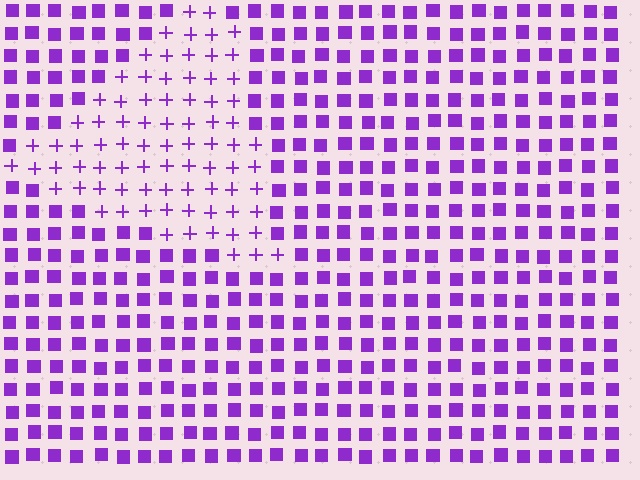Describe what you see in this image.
The image is filled with small purple elements arranged in a uniform grid. A triangle-shaped region contains plus signs, while the surrounding area contains squares. The boundary is defined purely by the change in element shape.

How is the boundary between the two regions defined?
The boundary is defined by a change in element shape: plus signs inside vs. squares outside. All elements share the same color and spacing.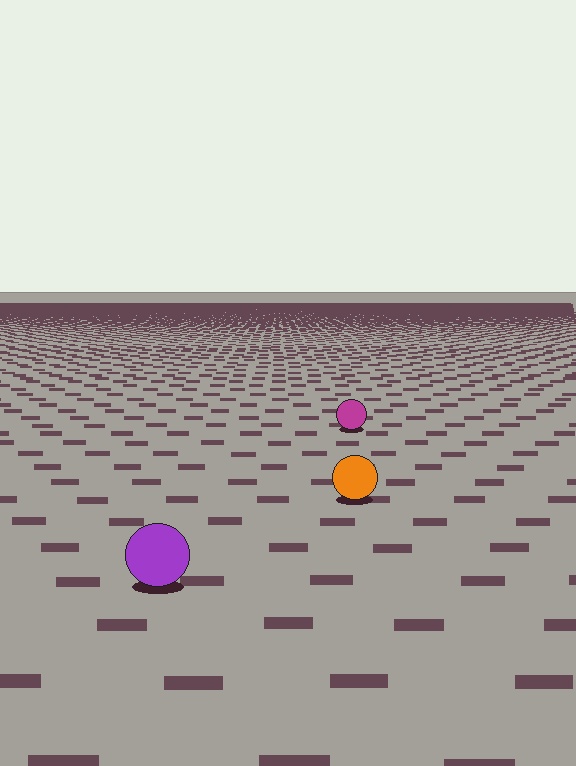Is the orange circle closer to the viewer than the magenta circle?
Yes. The orange circle is closer — you can tell from the texture gradient: the ground texture is coarser near it.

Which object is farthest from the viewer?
The magenta circle is farthest from the viewer. It appears smaller and the ground texture around it is denser.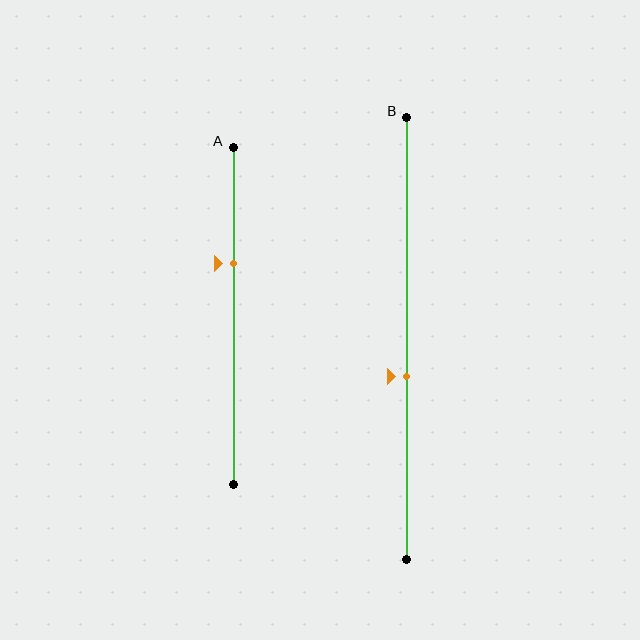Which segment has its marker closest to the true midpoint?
Segment B has its marker closest to the true midpoint.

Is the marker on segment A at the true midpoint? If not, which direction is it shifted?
No, the marker on segment A is shifted upward by about 16% of the segment length.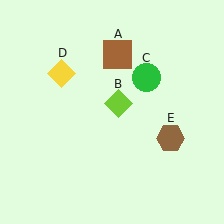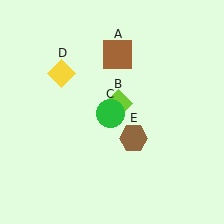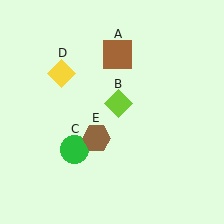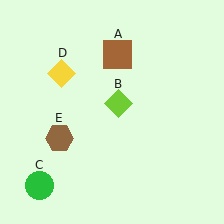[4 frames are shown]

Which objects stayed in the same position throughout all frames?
Brown square (object A) and lime diamond (object B) and yellow diamond (object D) remained stationary.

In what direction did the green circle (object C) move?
The green circle (object C) moved down and to the left.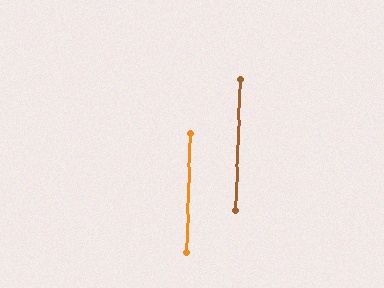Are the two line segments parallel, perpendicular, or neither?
Parallel — their directions differ by only 0.3°.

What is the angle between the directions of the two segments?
Approximately 0 degrees.